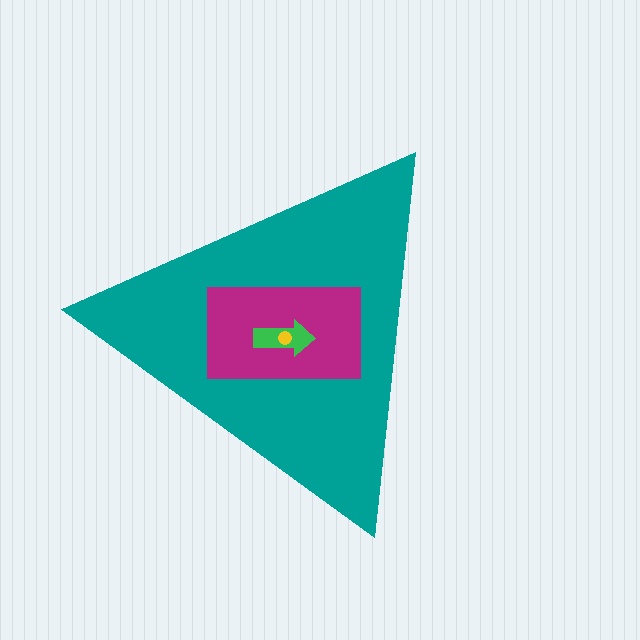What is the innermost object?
The yellow circle.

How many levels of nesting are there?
4.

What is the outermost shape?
The teal triangle.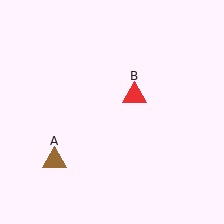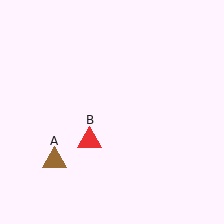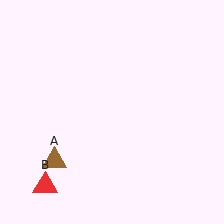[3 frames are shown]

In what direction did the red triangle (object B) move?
The red triangle (object B) moved down and to the left.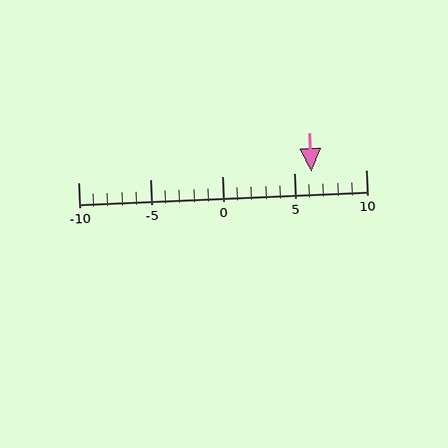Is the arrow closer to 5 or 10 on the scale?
The arrow is closer to 5.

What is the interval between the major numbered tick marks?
The major tick marks are spaced 5 units apart.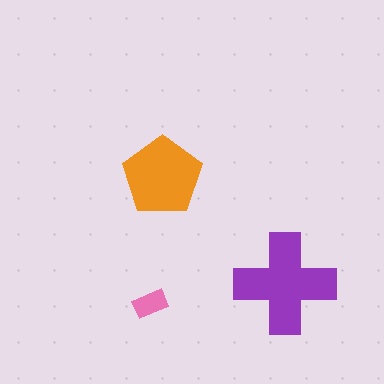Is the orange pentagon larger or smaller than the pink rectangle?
Larger.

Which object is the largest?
The purple cross.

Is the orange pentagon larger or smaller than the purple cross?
Smaller.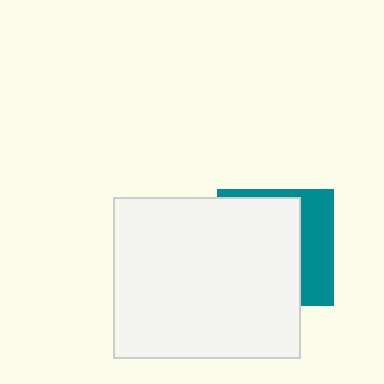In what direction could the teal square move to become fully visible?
The teal square could move right. That would shift it out from behind the white rectangle entirely.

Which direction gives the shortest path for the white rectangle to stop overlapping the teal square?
Moving left gives the shortest separation.